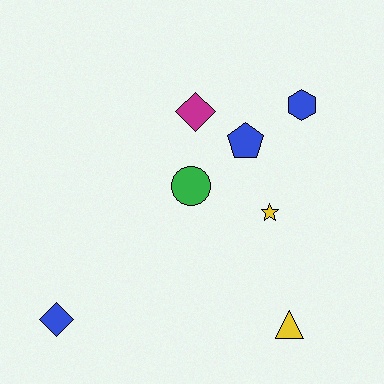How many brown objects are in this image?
There are no brown objects.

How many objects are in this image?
There are 7 objects.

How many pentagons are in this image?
There is 1 pentagon.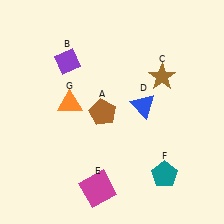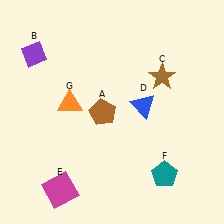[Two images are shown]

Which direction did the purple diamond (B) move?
The purple diamond (B) moved left.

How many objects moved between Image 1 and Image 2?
2 objects moved between the two images.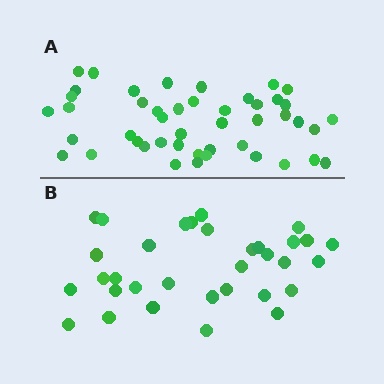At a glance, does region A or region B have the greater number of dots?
Region A (the top region) has more dots.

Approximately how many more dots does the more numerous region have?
Region A has approximately 15 more dots than region B.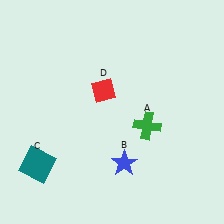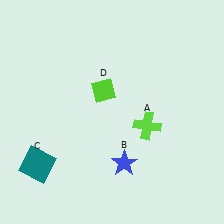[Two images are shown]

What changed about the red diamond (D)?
In Image 1, D is red. In Image 2, it changed to lime.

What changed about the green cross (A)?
In Image 1, A is green. In Image 2, it changed to lime.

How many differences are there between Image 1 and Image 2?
There are 2 differences between the two images.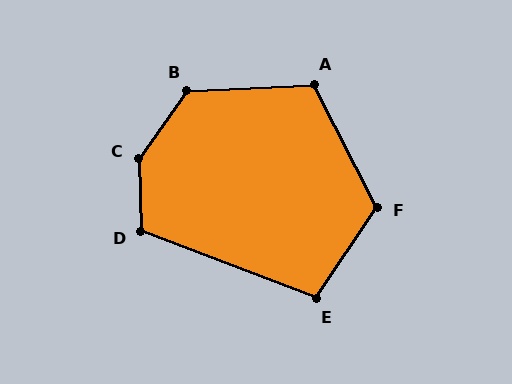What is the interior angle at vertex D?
Approximately 112 degrees (obtuse).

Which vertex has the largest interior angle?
C, at approximately 143 degrees.